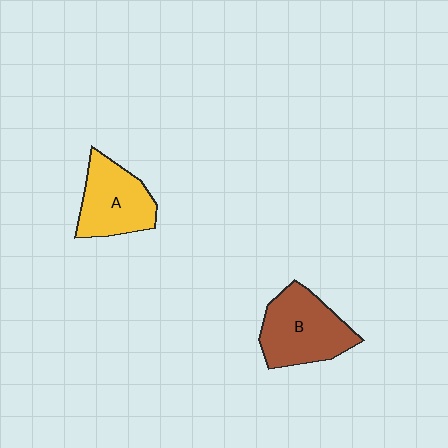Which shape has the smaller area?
Shape A (yellow).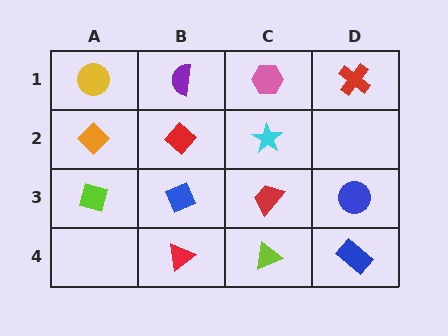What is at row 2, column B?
A red diamond.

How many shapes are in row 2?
3 shapes.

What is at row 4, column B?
A red triangle.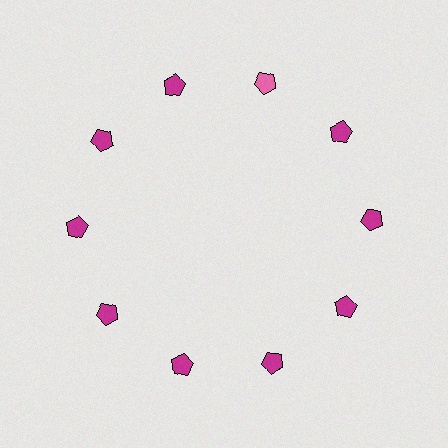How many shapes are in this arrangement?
There are 10 shapes arranged in a ring pattern.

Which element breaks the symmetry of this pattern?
The pink pentagon at roughly the 1 o'clock position breaks the symmetry. All other shapes are magenta pentagons.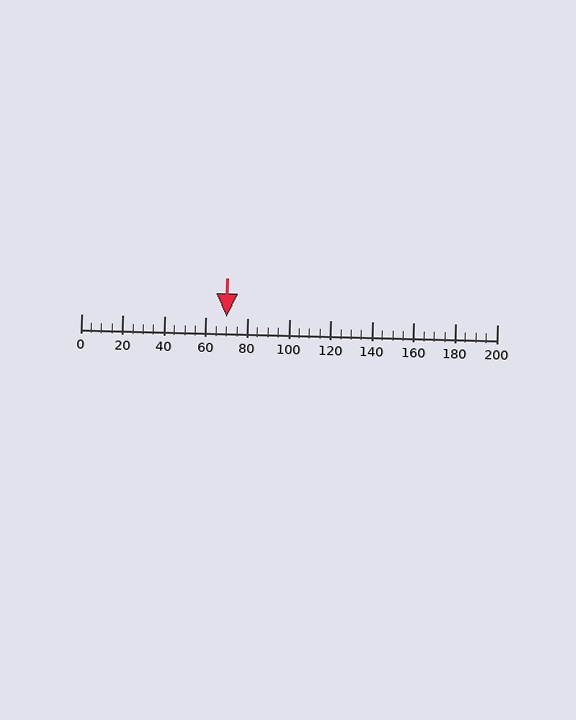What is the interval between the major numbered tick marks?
The major tick marks are spaced 20 units apart.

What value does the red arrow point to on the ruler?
The red arrow points to approximately 70.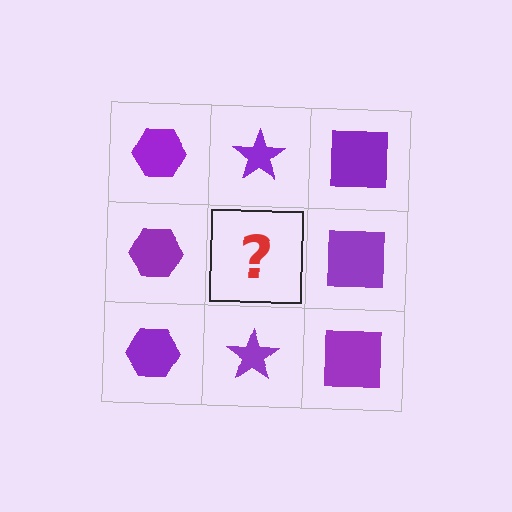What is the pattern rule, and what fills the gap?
The rule is that each column has a consistent shape. The gap should be filled with a purple star.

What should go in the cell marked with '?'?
The missing cell should contain a purple star.